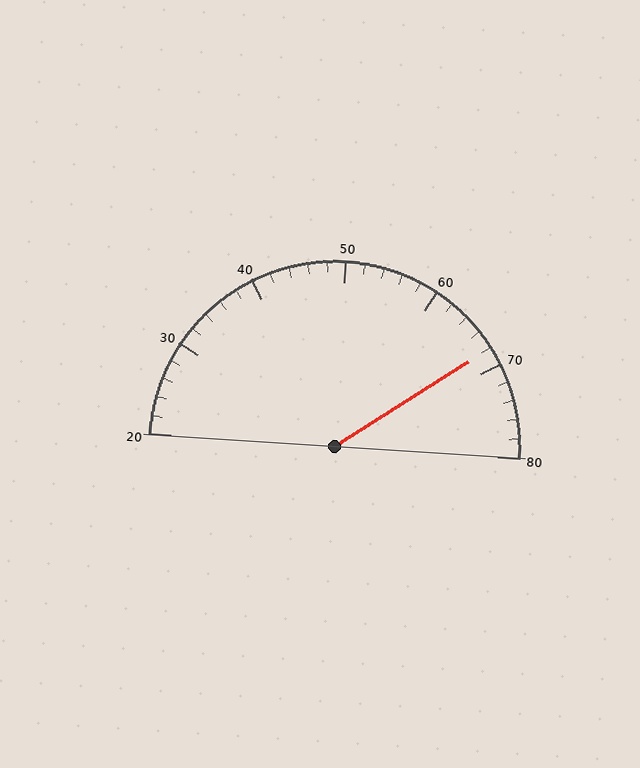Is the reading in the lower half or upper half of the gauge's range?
The reading is in the upper half of the range (20 to 80).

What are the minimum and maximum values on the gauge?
The gauge ranges from 20 to 80.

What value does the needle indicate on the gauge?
The needle indicates approximately 68.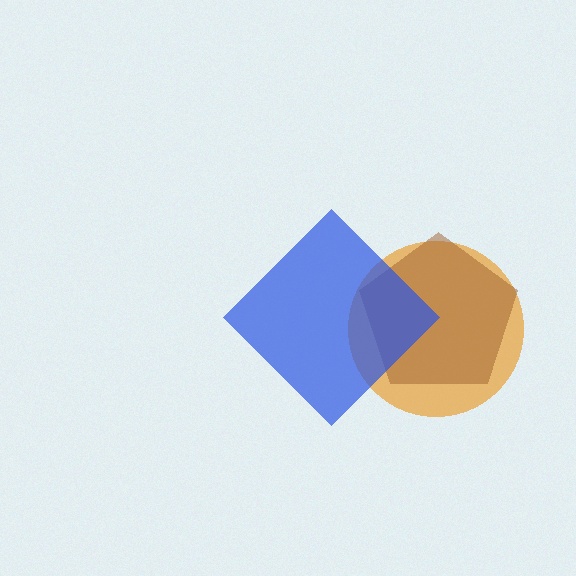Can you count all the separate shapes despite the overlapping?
Yes, there are 3 separate shapes.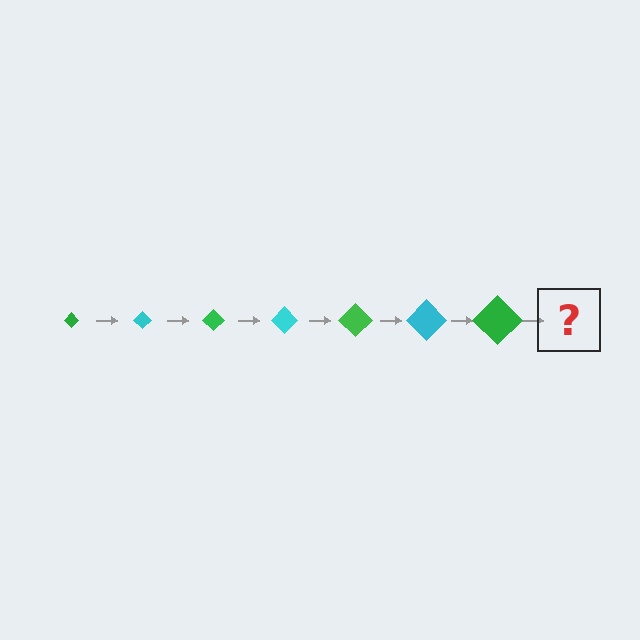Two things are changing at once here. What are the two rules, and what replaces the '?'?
The two rules are that the diamond grows larger each step and the color cycles through green and cyan. The '?' should be a cyan diamond, larger than the previous one.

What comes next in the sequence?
The next element should be a cyan diamond, larger than the previous one.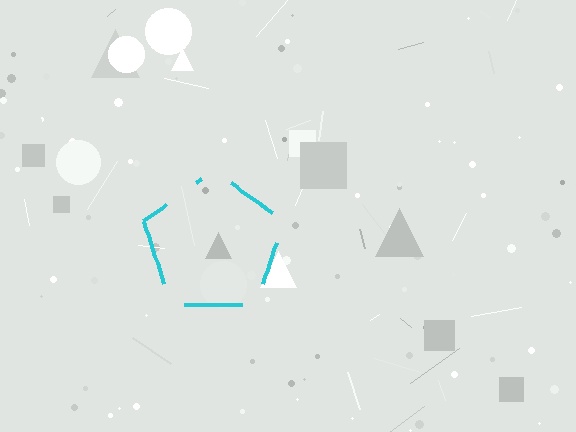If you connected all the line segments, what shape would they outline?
They would outline a pentagon.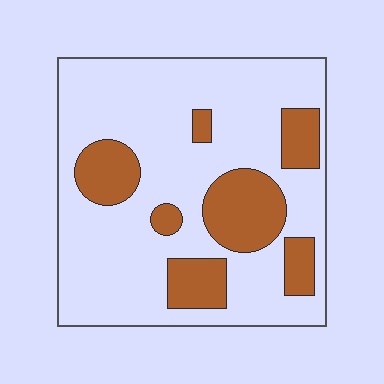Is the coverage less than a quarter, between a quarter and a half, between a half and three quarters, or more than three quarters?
Less than a quarter.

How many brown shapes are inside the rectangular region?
7.